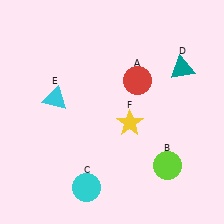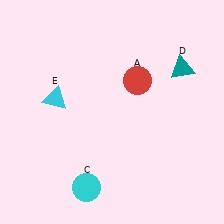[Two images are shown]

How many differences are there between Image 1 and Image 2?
There are 2 differences between the two images.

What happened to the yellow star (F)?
The yellow star (F) was removed in Image 2. It was in the bottom-right area of Image 1.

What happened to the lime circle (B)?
The lime circle (B) was removed in Image 2. It was in the bottom-right area of Image 1.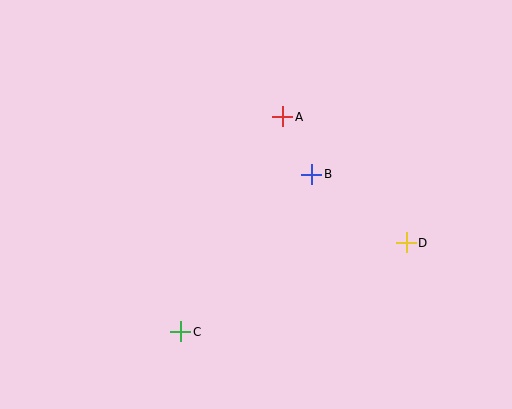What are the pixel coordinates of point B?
Point B is at (312, 174).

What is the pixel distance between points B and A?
The distance between B and A is 64 pixels.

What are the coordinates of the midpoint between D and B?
The midpoint between D and B is at (359, 208).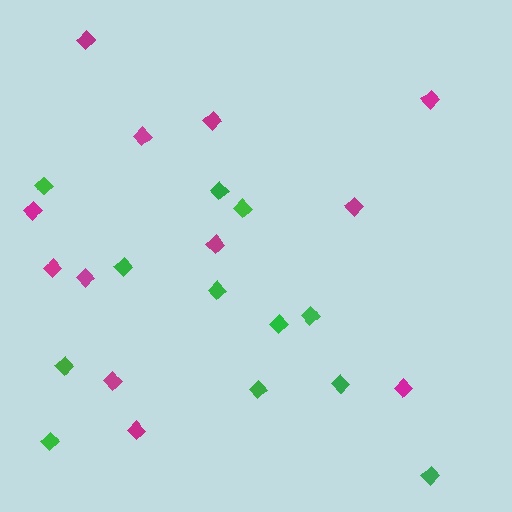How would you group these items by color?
There are 2 groups: one group of green diamonds (12) and one group of magenta diamonds (12).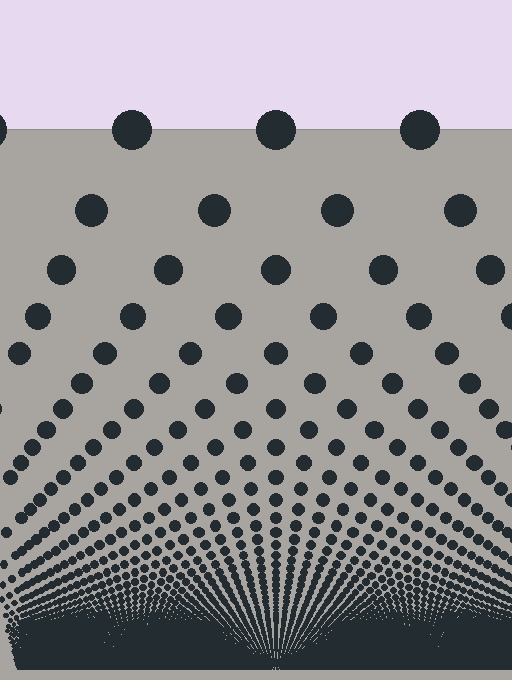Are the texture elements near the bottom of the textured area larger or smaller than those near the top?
Smaller. The gradient is inverted — elements near the bottom are smaller and denser.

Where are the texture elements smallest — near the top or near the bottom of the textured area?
Near the bottom.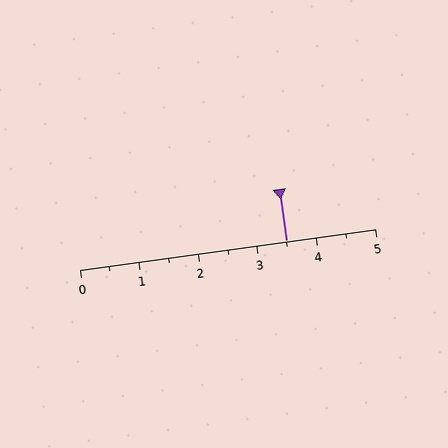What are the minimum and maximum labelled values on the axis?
The axis runs from 0 to 5.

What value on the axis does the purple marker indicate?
The marker indicates approximately 3.5.